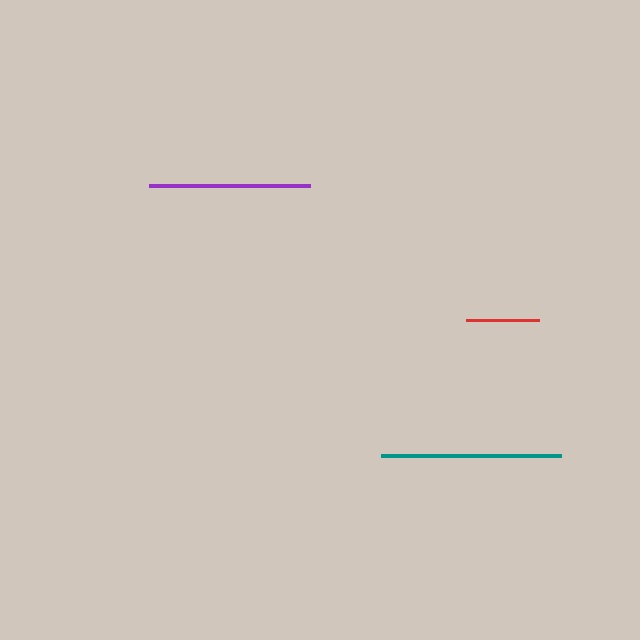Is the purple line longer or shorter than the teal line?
The teal line is longer than the purple line.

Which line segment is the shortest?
The red line is the shortest at approximately 73 pixels.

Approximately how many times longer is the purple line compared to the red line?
The purple line is approximately 2.2 times the length of the red line.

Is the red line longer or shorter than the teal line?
The teal line is longer than the red line.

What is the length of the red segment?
The red segment is approximately 73 pixels long.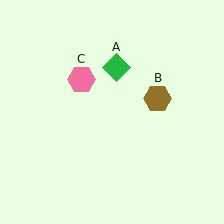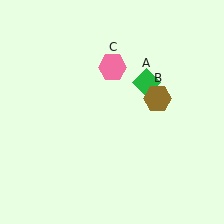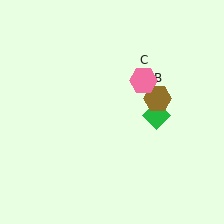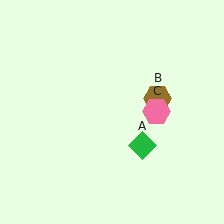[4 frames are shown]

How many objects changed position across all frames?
2 objects changed position: green diamond (object A), pink hexagon (object C).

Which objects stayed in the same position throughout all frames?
Brown hexagon (object B) remained stationary.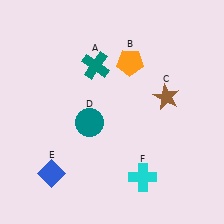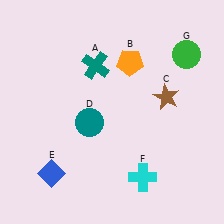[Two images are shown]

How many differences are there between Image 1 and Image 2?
There is 1 difference between the two images.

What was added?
A green circle (G) was added in Image 2.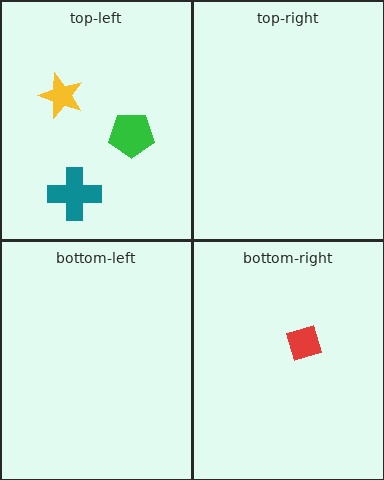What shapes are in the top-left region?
The green pentagon, the yellow star, the teal cross.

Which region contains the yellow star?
The top-left region.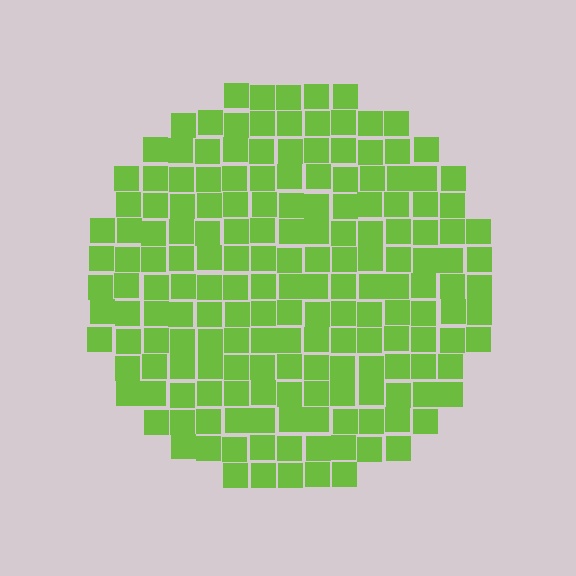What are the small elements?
The small elements are squares.